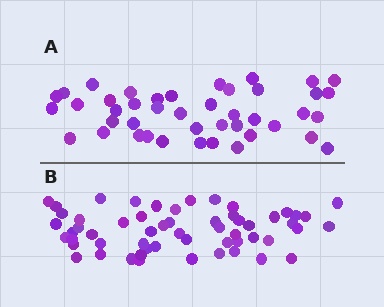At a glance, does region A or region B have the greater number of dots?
Region B (the bottom region) has more dots.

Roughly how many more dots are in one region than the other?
Region B has approximately 15 more dots than region A.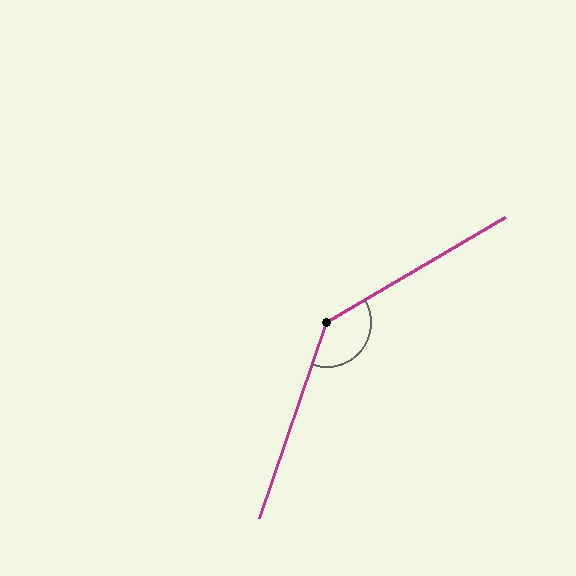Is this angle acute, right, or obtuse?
It is obtuse.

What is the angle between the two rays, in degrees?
Approximately 139 degrees.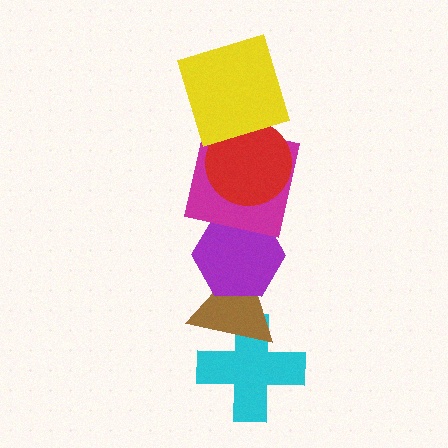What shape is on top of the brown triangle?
The purple hexagon is on top of the brown triangle.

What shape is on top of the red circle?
The yellow square is on top of the red circle.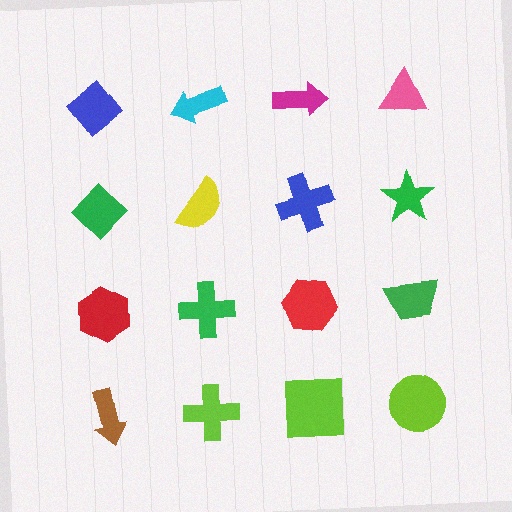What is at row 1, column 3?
A magenta arrow.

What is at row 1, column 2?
A cyan arrow.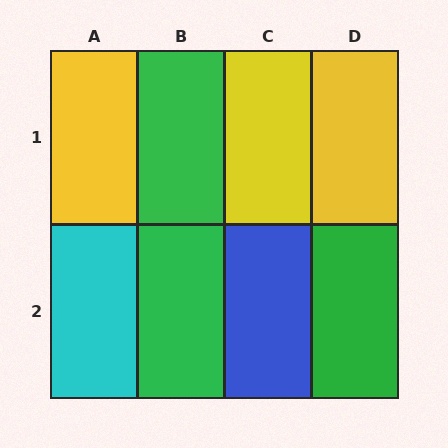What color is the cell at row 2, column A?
Cyan.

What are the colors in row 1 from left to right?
Yellow, green, yellow, yellow.